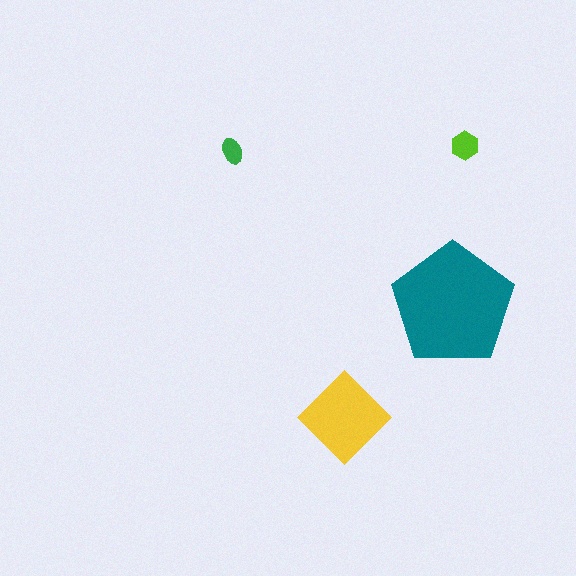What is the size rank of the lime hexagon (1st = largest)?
3rd.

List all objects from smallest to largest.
The green ellipse, the lime hexagon, the yellow diamond, the teal pentagon.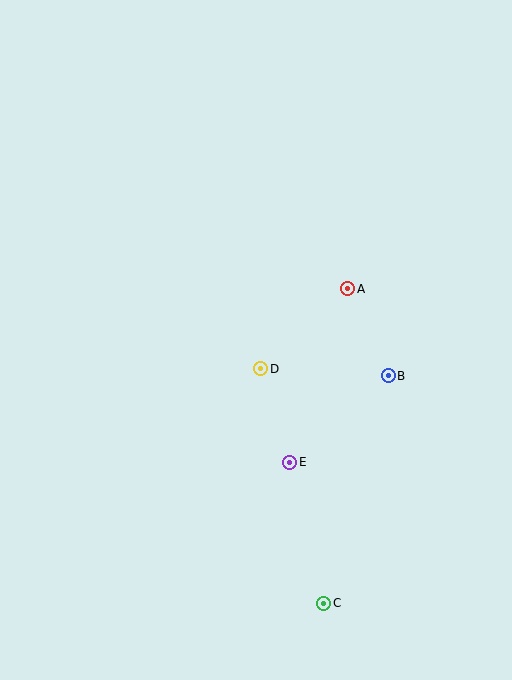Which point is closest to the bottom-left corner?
Point C is closest to the bottom-left corner.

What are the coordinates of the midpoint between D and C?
The midpoint between D and C is at (292, 486).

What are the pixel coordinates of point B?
Point B is at (388, 376).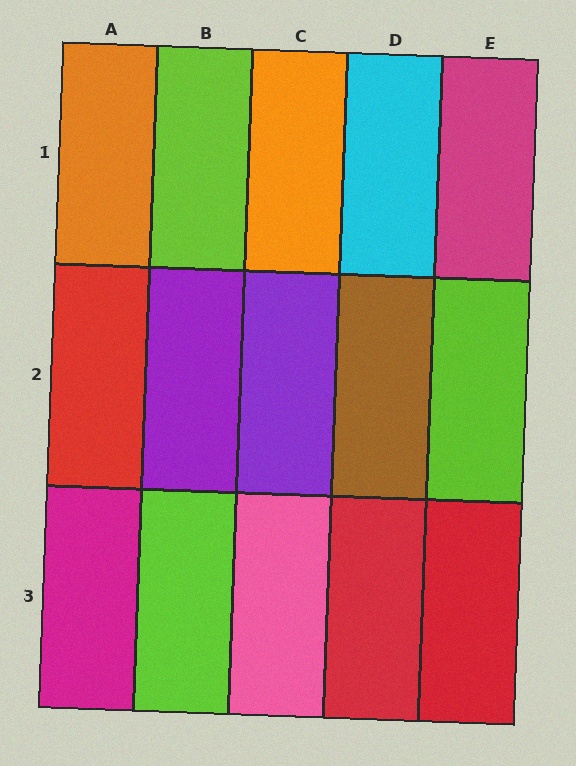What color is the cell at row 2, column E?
Lime.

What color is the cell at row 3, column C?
Pink.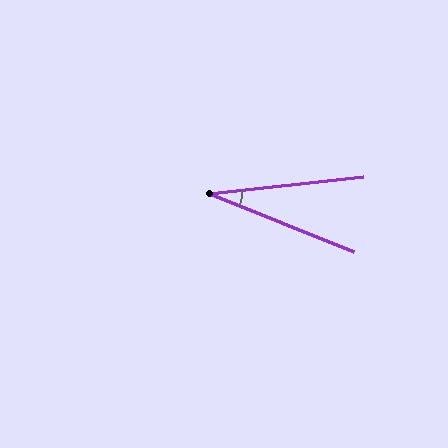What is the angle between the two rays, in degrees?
Approximately 28 degrees.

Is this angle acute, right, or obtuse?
It is acute.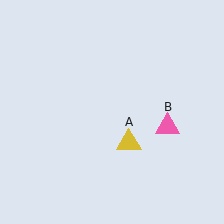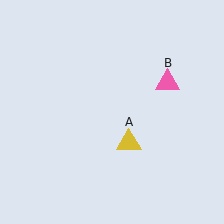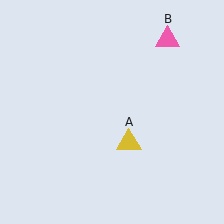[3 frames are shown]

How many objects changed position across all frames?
1 object changed position: pink triangle (object B).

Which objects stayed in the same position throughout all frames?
Yellow triangle (object A) remained stationary.